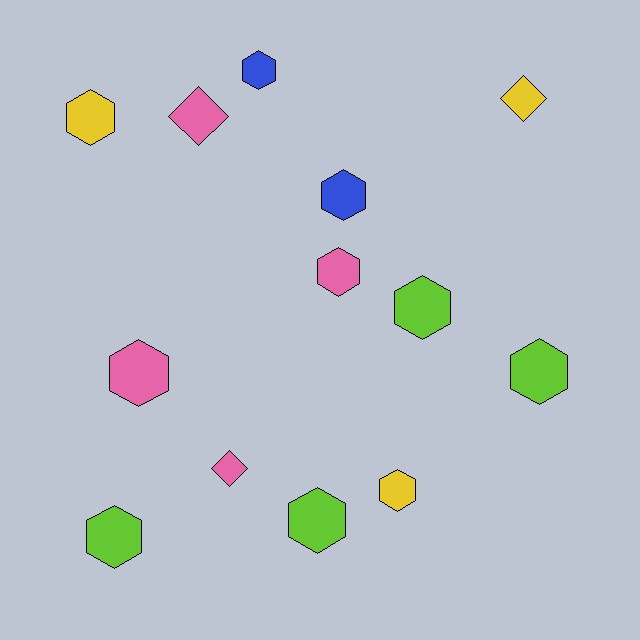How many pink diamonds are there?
There are 2 pink diamonds.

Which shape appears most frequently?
Hexagon, with 10 objects.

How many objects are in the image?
There are 13 objects.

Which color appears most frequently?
Lime, with 4 objects.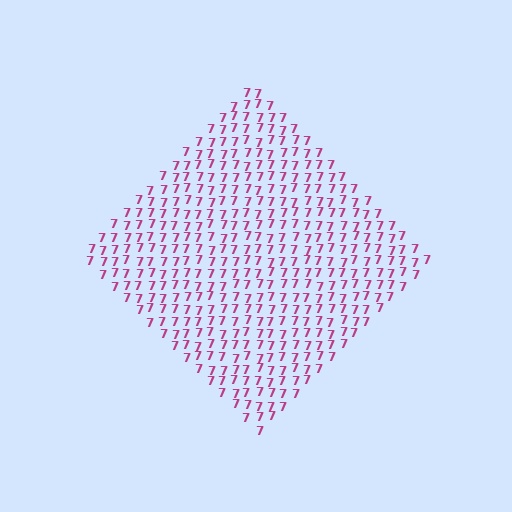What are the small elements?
The small elements are digit 7's.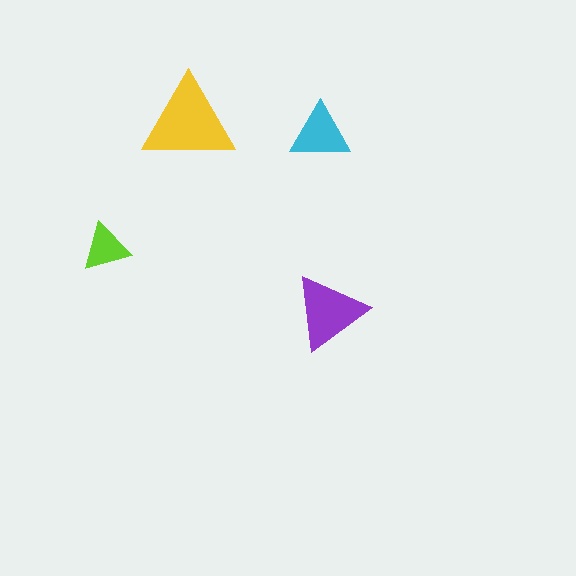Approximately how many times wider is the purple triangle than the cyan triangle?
About 1.5 times wider.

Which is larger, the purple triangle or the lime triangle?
The purple one.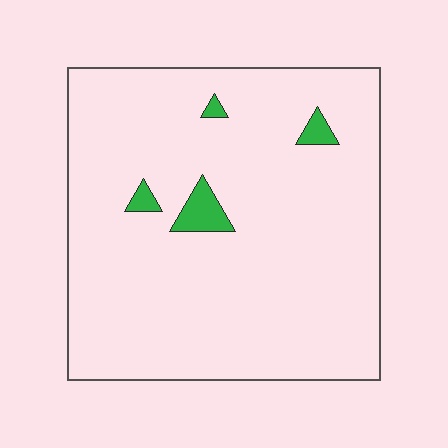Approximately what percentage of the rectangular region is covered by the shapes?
Approximately 5%.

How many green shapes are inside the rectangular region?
4.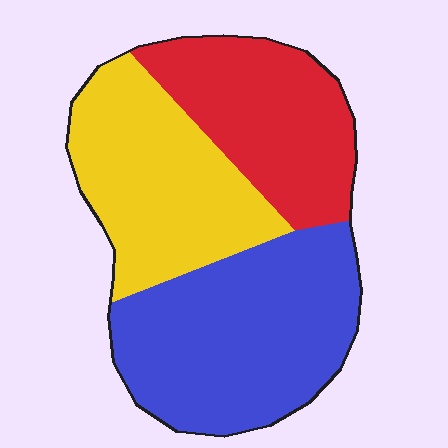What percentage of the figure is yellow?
Yellow covers about 30% of the figure.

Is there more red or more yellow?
Yellow.